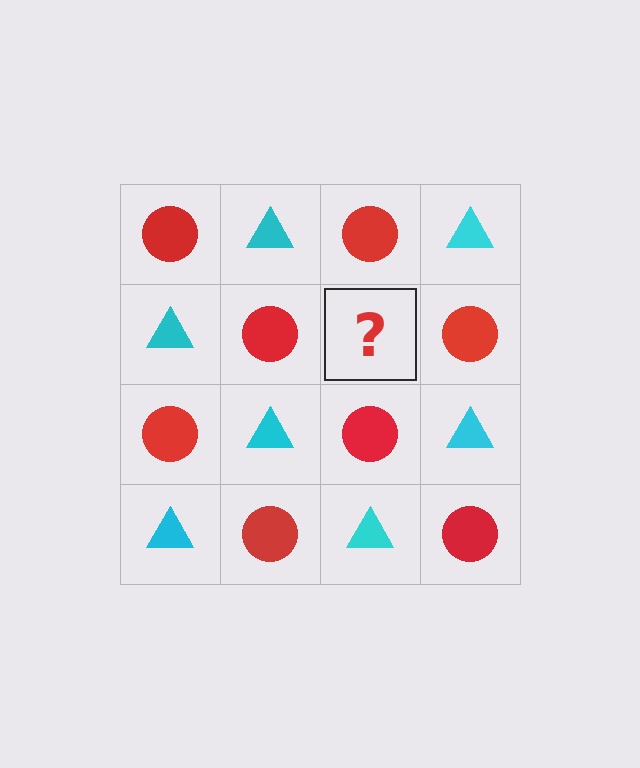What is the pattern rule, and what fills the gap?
The rule is that it alternates red circle and cyan triangle in a checkerboard pattern. The gap should be filled with a cyan triangle.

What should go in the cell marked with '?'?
The missing cell should contain a cyan triangle.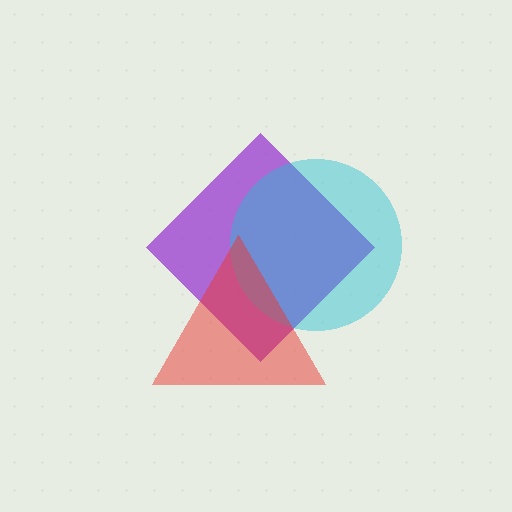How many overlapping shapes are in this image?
There are 3 overlapping shapes in the image.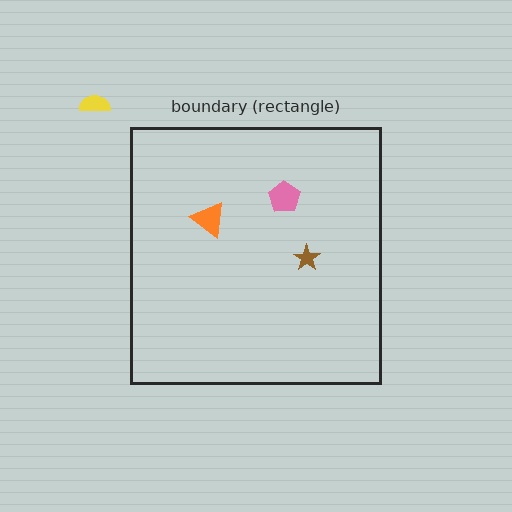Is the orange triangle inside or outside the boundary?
Inside.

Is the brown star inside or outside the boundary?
Inside.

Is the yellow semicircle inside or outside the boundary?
Outside.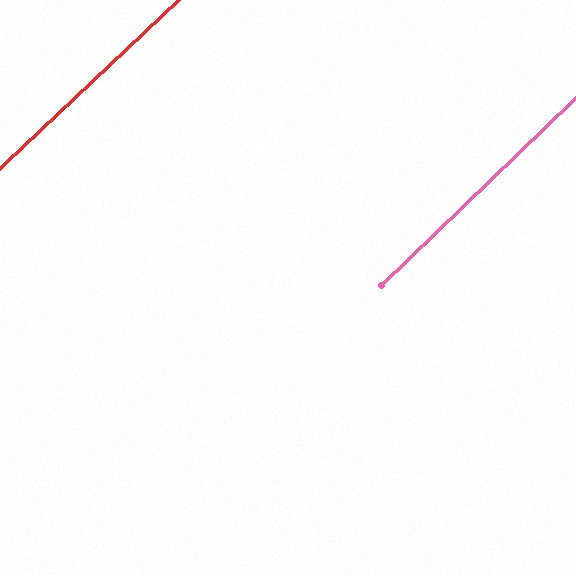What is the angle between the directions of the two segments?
Approximately 1 degree.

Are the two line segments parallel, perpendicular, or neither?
Parallel — their directions differ by only 0.7°.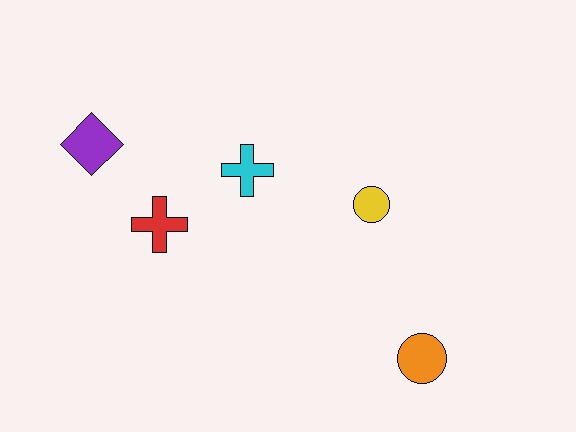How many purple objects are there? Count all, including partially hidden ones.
There is 1 purple object.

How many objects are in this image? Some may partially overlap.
There are 5 objects.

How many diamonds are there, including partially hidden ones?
There is 1 diamond.